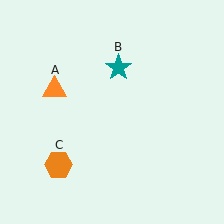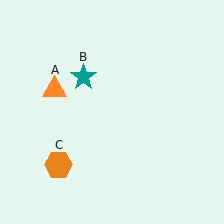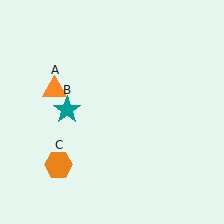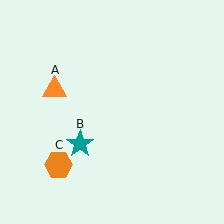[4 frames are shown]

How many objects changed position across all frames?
1 object changed position: teal star (object B).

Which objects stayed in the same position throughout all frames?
Orange triangle (object A) and orange hexagon (object C) remained stationary.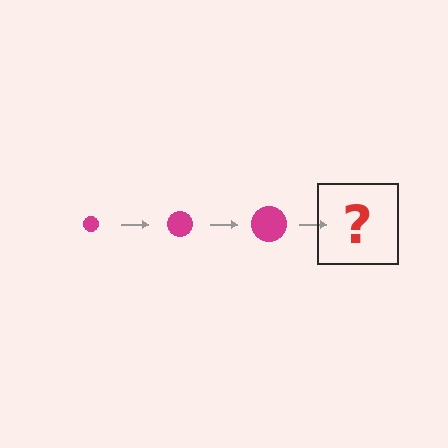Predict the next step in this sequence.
The next step is a magenta circle, larger than the previous one.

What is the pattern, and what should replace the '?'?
The pattern is that the circle gets progressively larger each step. The '?' should be a magenta circle, larger than the previous one.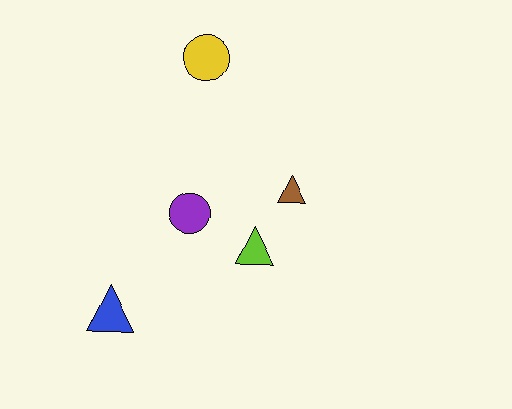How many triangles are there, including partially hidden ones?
There are 3 triangles.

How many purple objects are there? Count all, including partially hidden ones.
There is 1 purple object.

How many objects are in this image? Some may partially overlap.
There are 5 objects.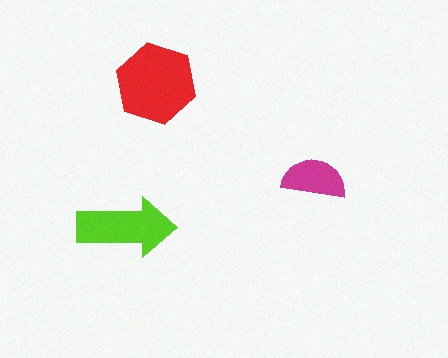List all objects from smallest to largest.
The magenta semicircle, the lime arrow, the red hexagon.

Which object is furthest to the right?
The magenta semicircle is rightmost.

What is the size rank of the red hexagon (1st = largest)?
1st.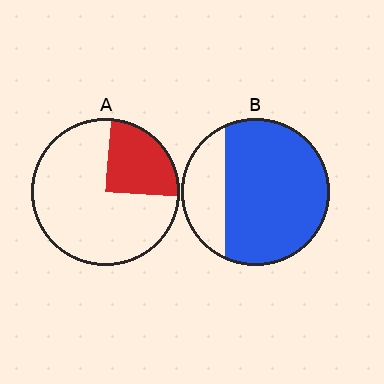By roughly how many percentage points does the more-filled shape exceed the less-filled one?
By roughly 50 percentage points (B over A).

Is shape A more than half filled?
No.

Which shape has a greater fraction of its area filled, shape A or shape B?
Shape B.